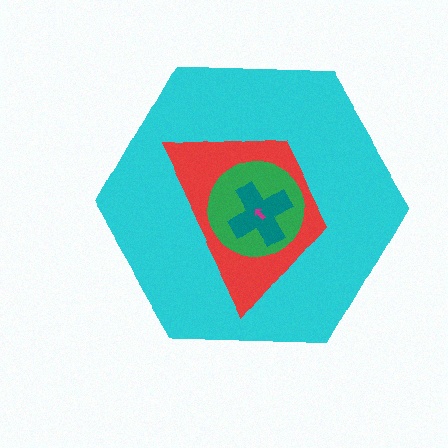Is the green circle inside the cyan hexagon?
Yes.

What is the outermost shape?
The cyan hexagon.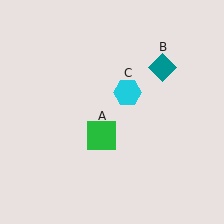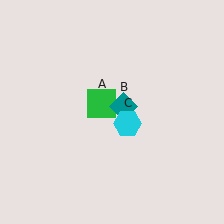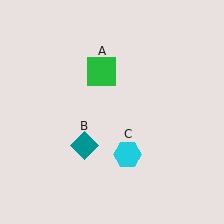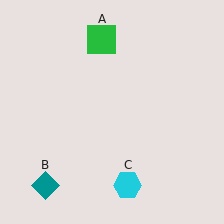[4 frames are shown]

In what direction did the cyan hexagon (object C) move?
The cyan hexagon (object C) moved down.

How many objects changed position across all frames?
3 objects changed position: green square (object A), teal diamond (object B), cyan hexagon (object C).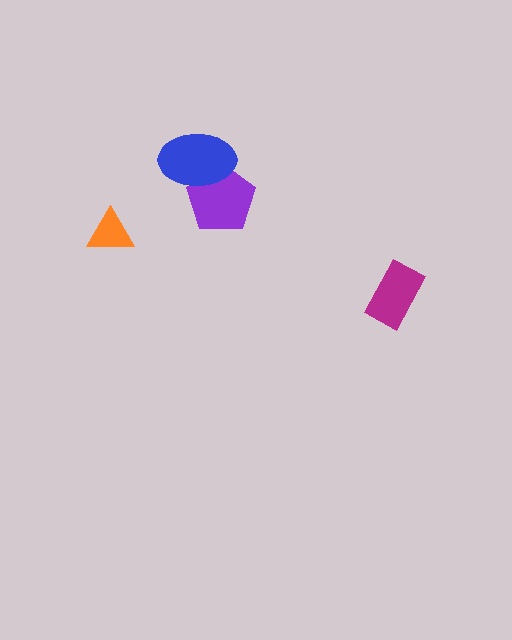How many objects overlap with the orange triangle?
0 objects overlap with the orange triangle.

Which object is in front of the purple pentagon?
The blue ellipse is in front of the purple pentagon.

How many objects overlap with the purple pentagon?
1 object overlaps with the purple pentagon.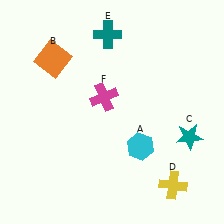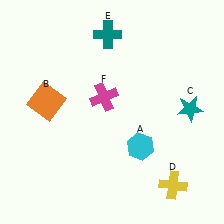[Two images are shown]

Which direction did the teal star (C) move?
The teal star (C) moved up.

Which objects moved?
The objects that moved are: the orange square (B), the teal star (C).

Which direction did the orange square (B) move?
The orange square (B) moved down.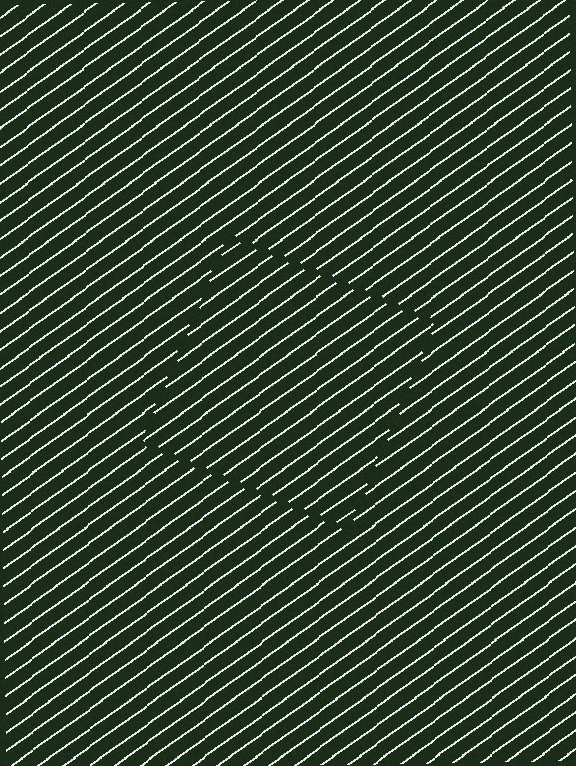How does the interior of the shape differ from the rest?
The interior of the shape contains the same grating, shifted by half a period — the contour is defined by the phase discontinuity where line-ends from the inner and outer gratings abut.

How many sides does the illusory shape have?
4 sides — the line-ends trace a square.